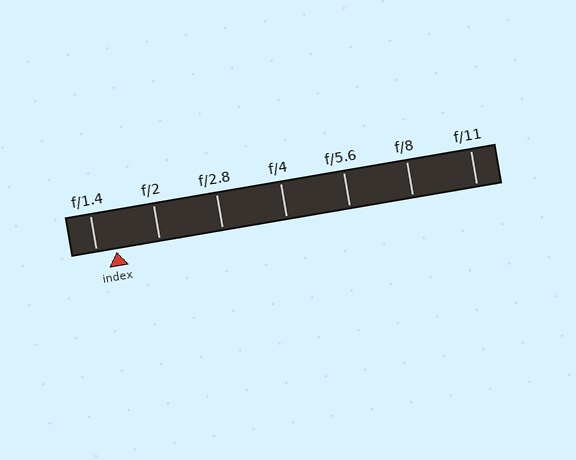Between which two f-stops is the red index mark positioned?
The index mark is between f/1.4 and f/2.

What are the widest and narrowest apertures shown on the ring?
The widest aperture shown is f/1.4 and the narrowest is f/11.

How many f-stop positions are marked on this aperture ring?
There are 7 f-stop positions marked.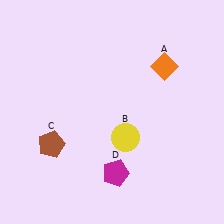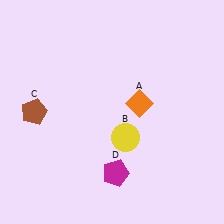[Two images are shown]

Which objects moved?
The objects that moved are: the orange diamond (A), the brown pentagon (C).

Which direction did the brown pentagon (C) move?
The brown pentagon (C) moved up.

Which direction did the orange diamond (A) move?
The orange diamond (A) moved down.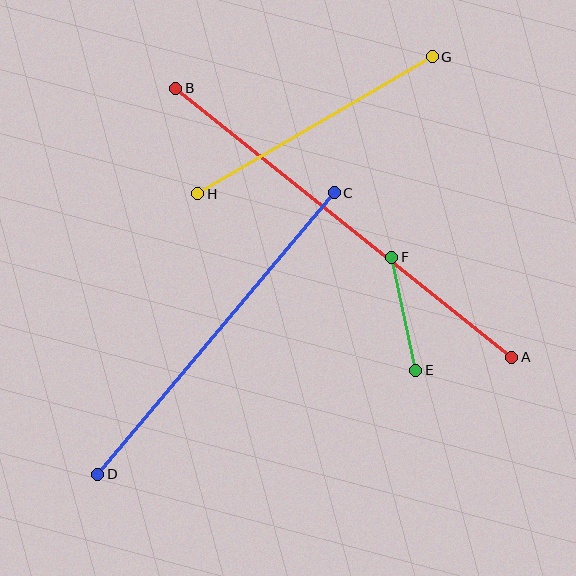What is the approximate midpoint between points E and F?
The midpoint is at approximately (404, 314) pixels.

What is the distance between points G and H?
The distance is approximately 271 pixels.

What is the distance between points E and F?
The distance is approximately 115 pixels.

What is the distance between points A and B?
The distance is approximately 430 pixels.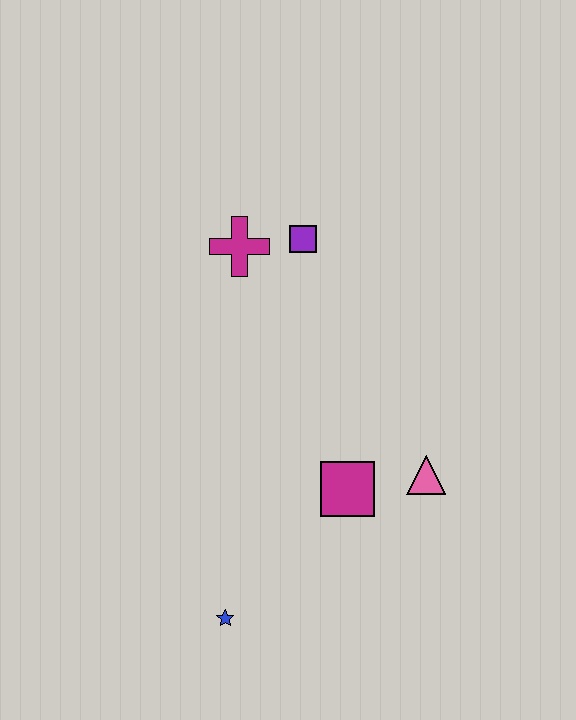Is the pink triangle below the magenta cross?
Yes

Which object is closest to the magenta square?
The pink triangle is closest to the magenta square.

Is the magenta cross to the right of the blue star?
Yes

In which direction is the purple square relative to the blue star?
The purple square is above the blue star.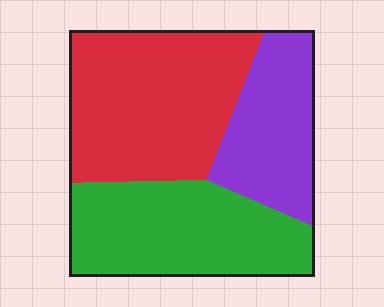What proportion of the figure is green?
Green covers roughly 35% of the figure.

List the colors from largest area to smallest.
From largest to smallest: red, green, purple.